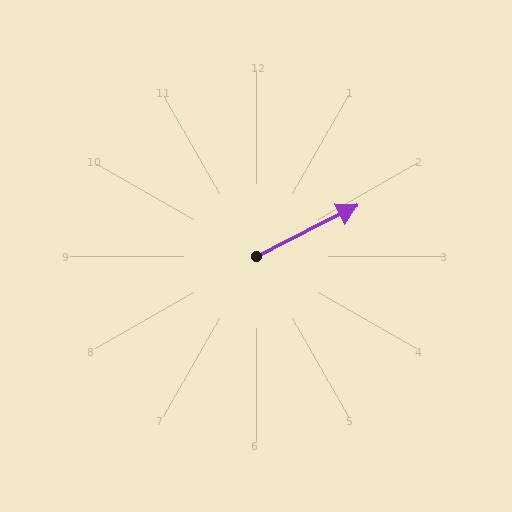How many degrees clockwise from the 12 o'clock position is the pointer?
Approximately 63 degrees.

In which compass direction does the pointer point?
Northeast.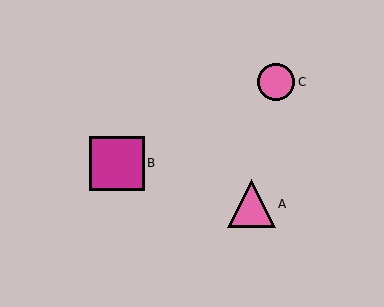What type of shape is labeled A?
Shape A is a pink triangle.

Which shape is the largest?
The magenta square (labeled B) is the largest.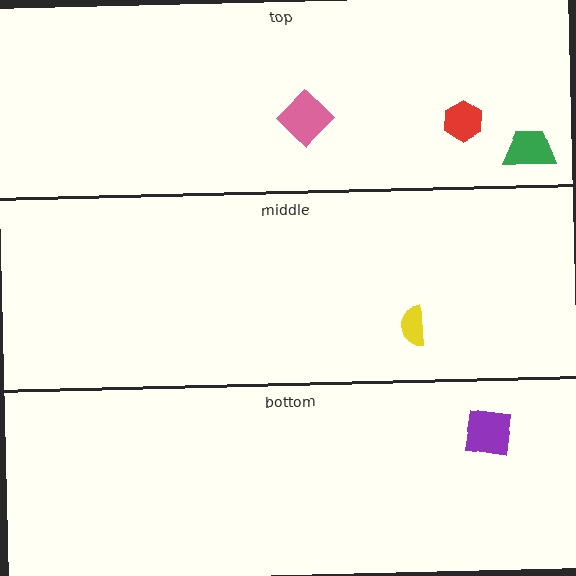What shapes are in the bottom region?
The purple square.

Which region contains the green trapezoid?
The top region.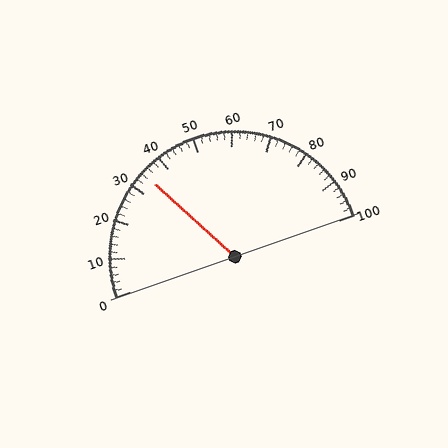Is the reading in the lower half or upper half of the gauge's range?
The reading is in the lower half of the range (0 to 100).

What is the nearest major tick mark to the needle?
The nearest major tick mark is 30.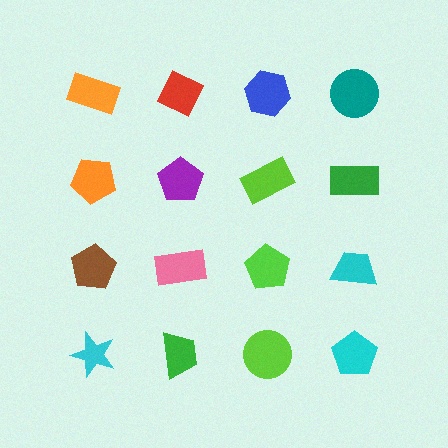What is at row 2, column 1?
An orange pentagon.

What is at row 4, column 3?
A lime circle.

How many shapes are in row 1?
4 shapes.